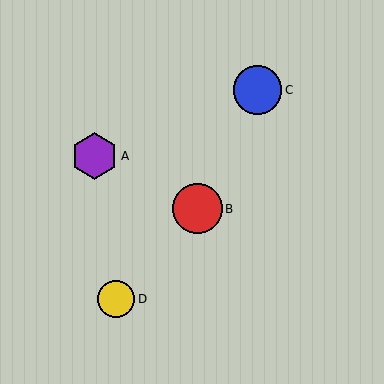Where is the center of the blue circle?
The center of the blue circle is at (258, 90).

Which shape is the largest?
The red circle (labeled B) is the largest.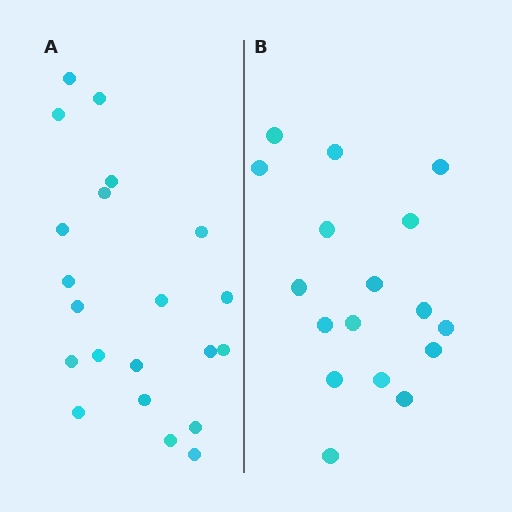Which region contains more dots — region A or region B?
Region A (the left region) has more dots.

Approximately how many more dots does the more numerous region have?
Region A has about 4 more dots than region B.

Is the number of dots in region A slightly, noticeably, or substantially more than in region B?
Region A has only slightly more — the two regions are fairly close. The ratio is roughly 1.2 to 1.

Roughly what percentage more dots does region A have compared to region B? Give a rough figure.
About 25% more.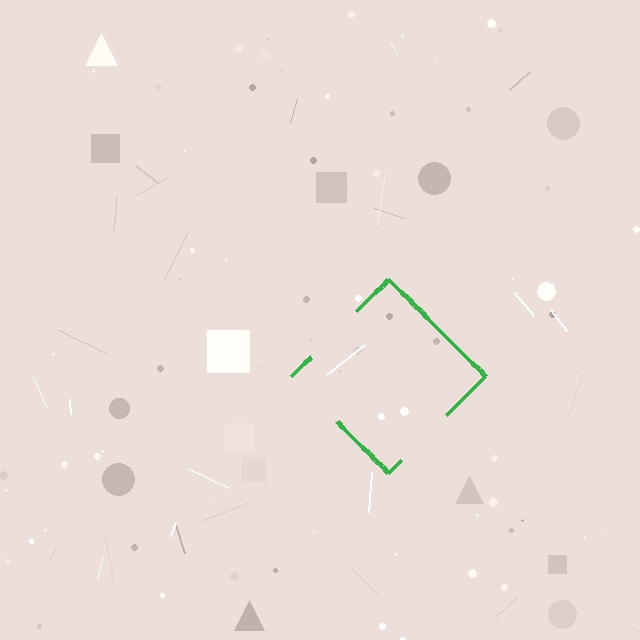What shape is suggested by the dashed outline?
The dashed outline suggests a diamond.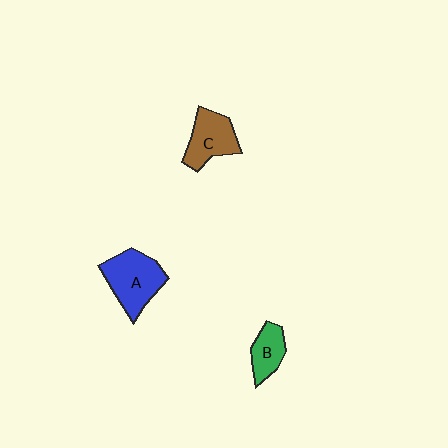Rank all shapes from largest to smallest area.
From largest to smallest: A (blue), C (brown), B (green).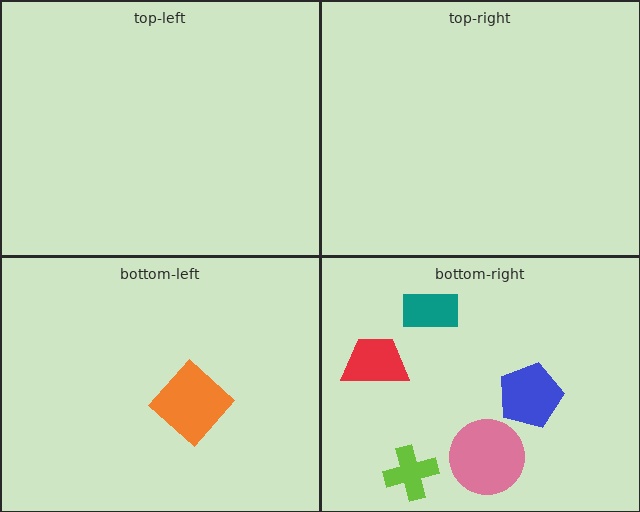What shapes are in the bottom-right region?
The lime cross, the red trapezoid, the pink circle, the teal rectangle, the blue pentagon.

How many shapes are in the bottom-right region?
5.